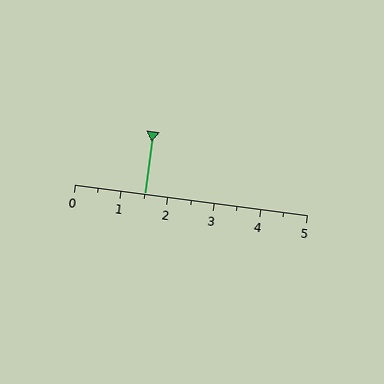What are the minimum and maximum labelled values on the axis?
The axis runs from 0 to 5.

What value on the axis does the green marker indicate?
The marker indicates approximately 1.5.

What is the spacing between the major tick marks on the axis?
The major ticks are spaced 1 apart.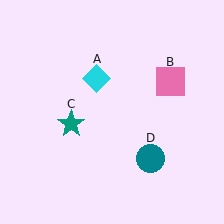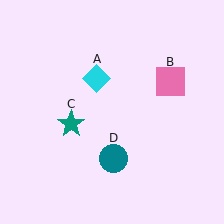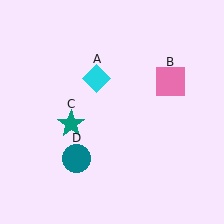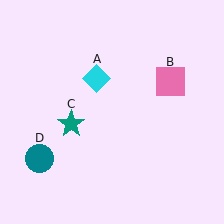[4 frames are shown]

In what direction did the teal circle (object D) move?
The teal circle (object D) moved left.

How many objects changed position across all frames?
1 object changed position: teal circle (object D).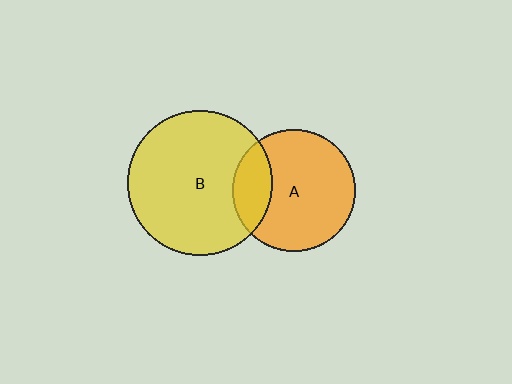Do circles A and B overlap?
Yes.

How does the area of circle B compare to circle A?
Approximately 1.4 times.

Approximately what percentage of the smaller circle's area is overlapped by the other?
Approximately 20%.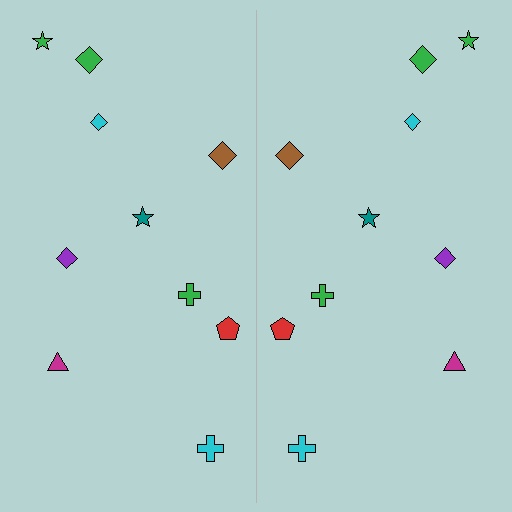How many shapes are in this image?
There are 20 shapes in this image.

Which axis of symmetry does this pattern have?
The pattern has a vertical axis of symmetry running through the center of the image.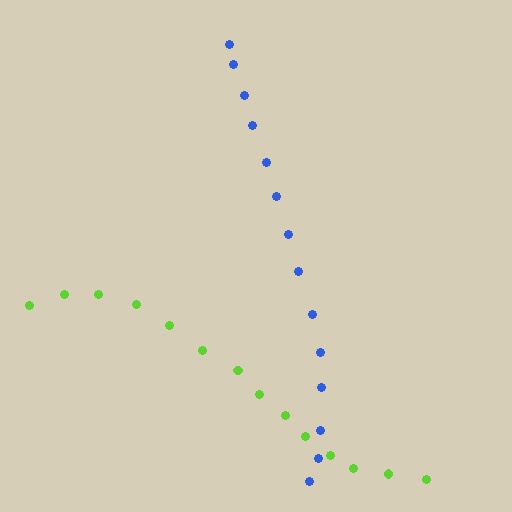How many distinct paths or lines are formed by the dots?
There are 2 distinct paths.